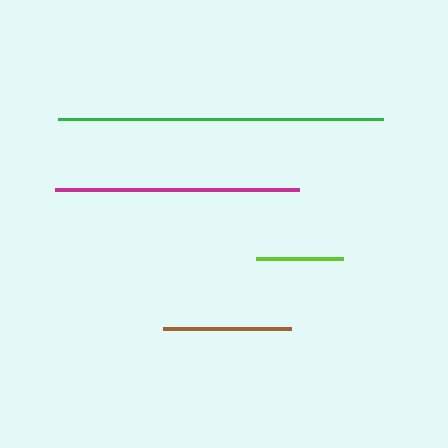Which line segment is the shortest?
The lime line is the shortest at approximately 87 pixels.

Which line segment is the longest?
The green line is the longest at approximately 325 pixels.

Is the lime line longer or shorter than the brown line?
The brown line is longer than the lime line.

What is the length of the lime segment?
The lime segment is approximately 87 pixels long.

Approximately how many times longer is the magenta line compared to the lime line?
The magenta line is approximately 2.8 times the length of the lime line.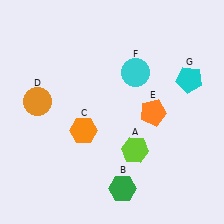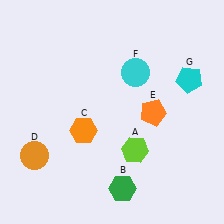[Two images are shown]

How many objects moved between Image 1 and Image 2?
1 object moved between the two images.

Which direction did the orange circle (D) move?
The orange circle (D) moved down.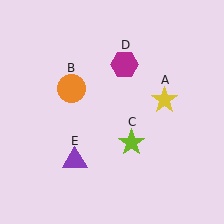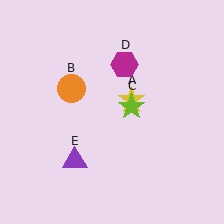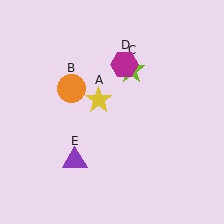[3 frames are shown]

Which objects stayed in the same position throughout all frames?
Orange circle (object B) and magenta hexagon (object D) and purple triangle (object E) remained stationary.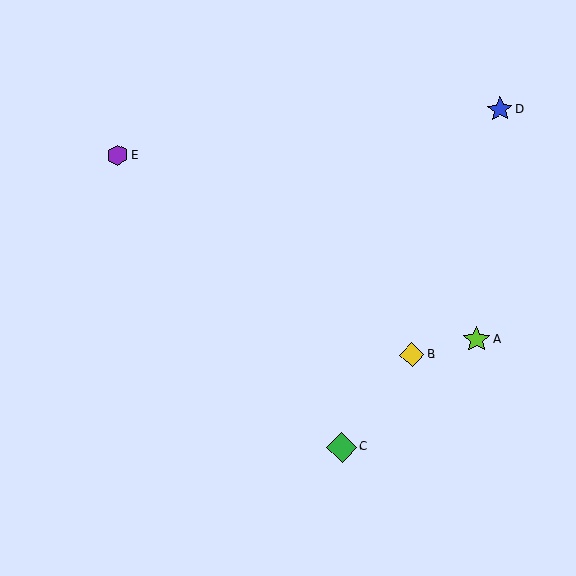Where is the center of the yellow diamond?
The center of the yellow diamond is at (412, 355).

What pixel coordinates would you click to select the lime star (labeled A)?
Click at (477, 339) to select the lime star A.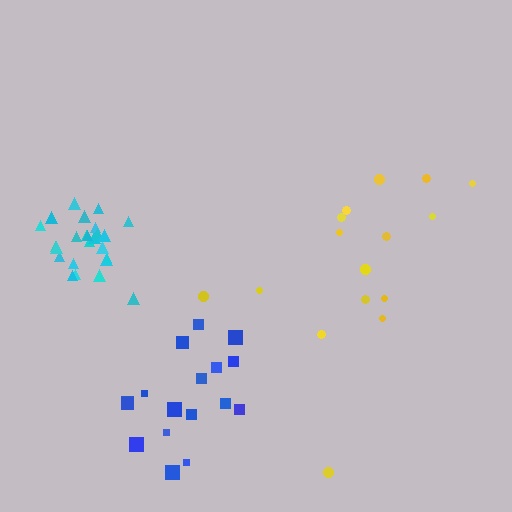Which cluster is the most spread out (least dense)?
Yellow.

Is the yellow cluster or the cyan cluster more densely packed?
Cyan.